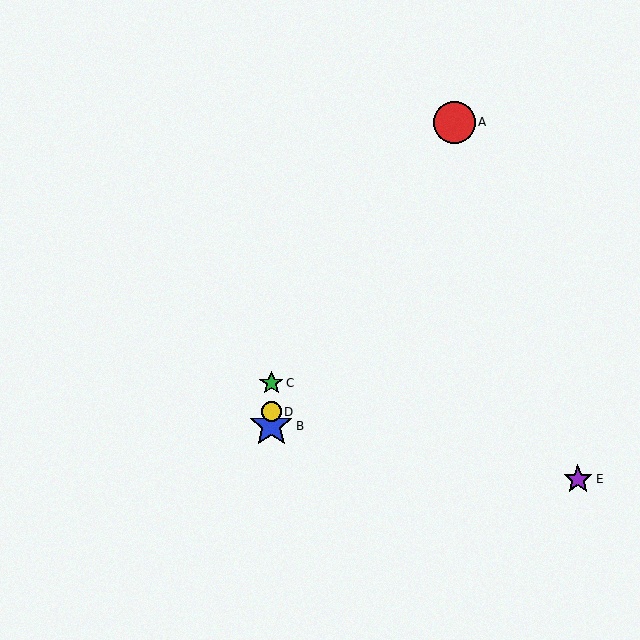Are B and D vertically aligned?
Yes, both are at x≈271.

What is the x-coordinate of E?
Object E is at x≈578.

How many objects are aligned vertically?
3 objects (B, C, D) are aligned vertically.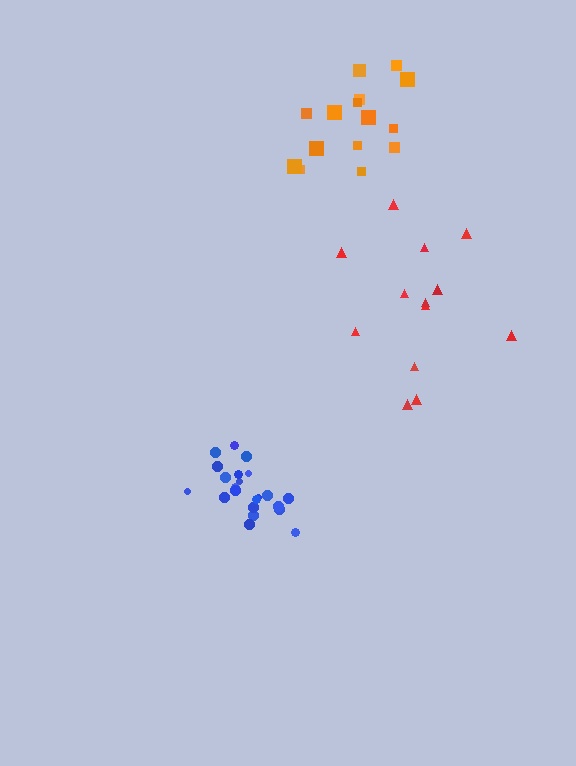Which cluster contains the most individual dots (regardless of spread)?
Blue (24).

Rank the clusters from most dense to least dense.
blue, orange, red.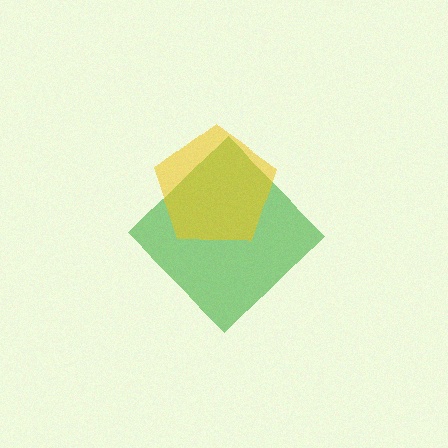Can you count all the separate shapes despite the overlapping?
Yes, there are 2 separate shapes.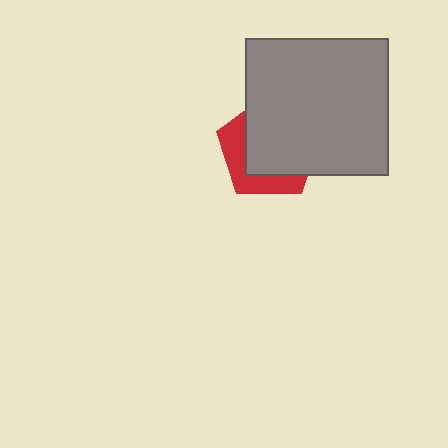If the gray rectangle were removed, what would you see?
You would see the complete red pentagon.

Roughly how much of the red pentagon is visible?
A small part of it is visible (roughly 35%).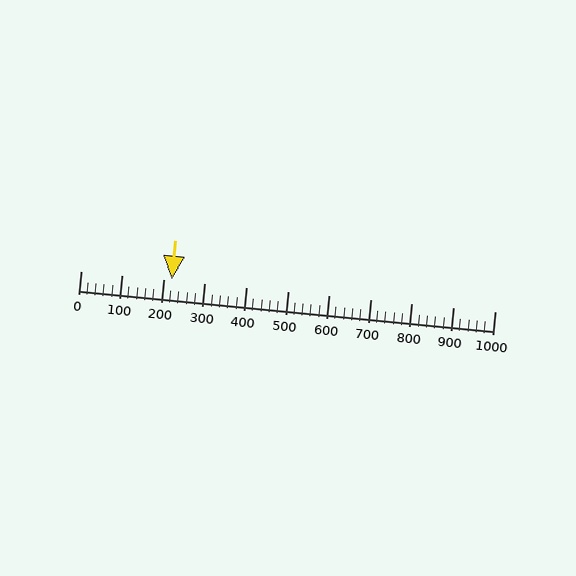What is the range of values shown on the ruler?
The ruler shows values from 0 to 1000.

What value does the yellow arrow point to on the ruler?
The yellow arrow points to approximately 220.